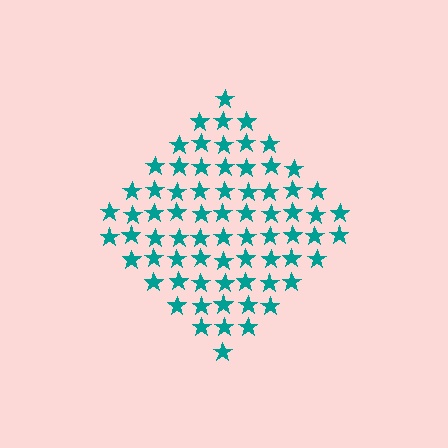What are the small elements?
The small elements are stars.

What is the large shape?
The large shape is a diamond.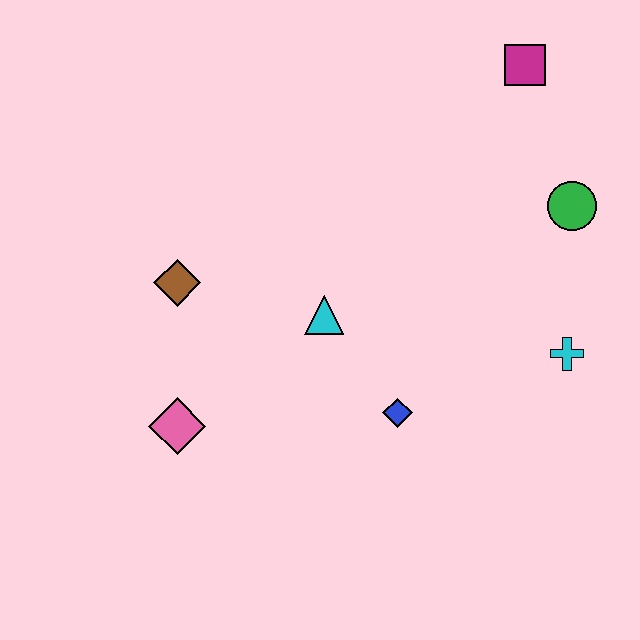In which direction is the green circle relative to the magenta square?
The green circle is below the magenta square.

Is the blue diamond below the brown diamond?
Yes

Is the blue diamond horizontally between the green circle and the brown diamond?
Yes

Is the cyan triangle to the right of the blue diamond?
No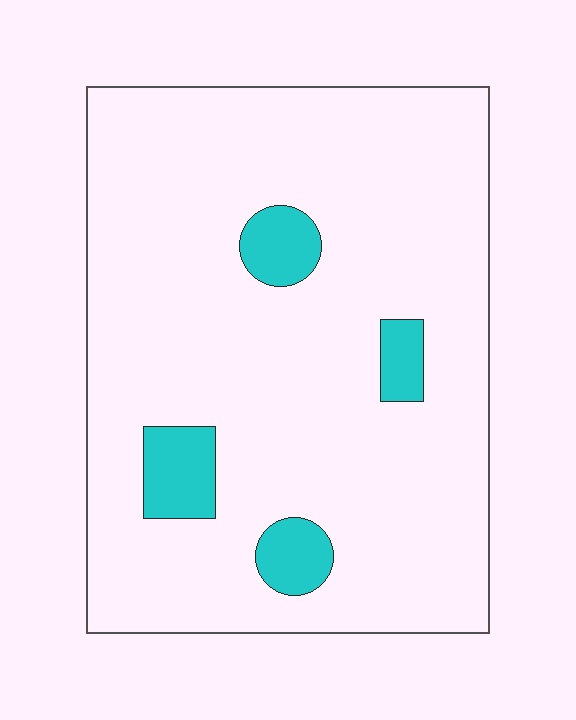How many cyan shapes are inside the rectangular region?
4.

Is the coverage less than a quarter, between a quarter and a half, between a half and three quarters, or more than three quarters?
Less than a quarter.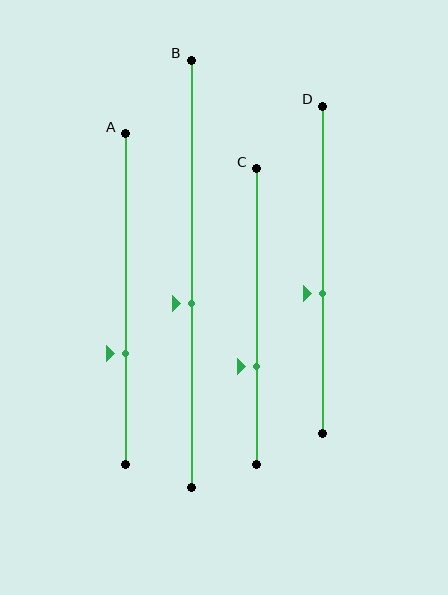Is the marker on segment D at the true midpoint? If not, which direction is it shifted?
No, the marker on segment D is shifted downward by about 7% of the segment length.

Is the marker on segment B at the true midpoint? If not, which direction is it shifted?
No, the marker on segment B is shifted downward by about 7% of the segment length.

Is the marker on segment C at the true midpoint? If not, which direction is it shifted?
No, the marker on segment C is shifted downward by about 17% of the segment length.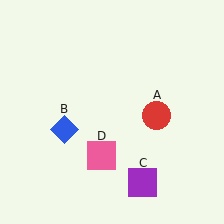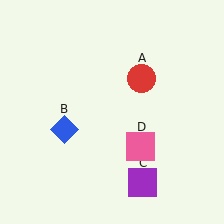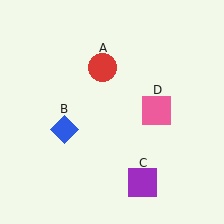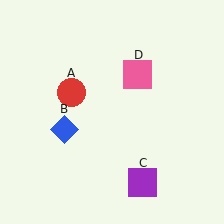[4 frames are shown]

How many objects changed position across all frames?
2 objects changed position: red circle (object A), pink square (object D).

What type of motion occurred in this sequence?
The red circle (object A), pink square (object D) rotated counterclockwise around the center of the scene.